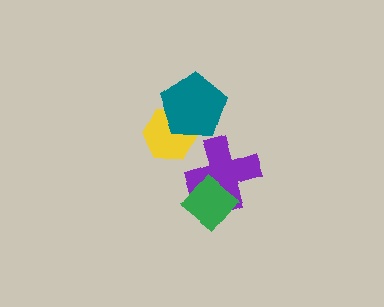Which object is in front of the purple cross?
The green diamond is in front of the purple cross.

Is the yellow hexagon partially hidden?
Yes, it is partially covered by another shape.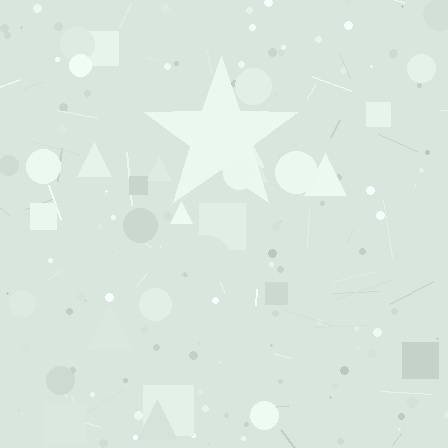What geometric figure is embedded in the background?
A star is embedded in the background.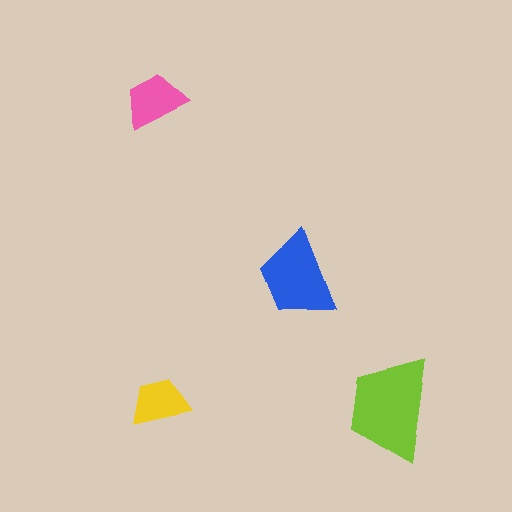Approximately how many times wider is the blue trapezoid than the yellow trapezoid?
About 1.5 times wider.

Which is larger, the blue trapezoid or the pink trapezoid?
The blue one.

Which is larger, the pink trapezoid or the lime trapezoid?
The lime one.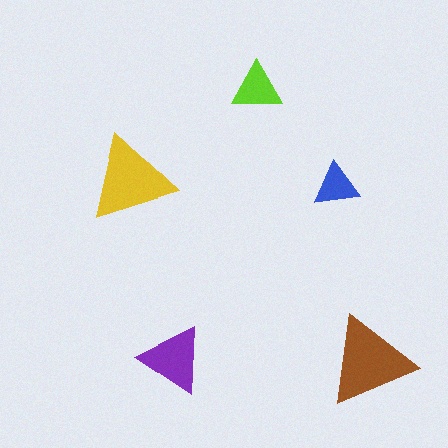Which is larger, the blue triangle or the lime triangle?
The lime one.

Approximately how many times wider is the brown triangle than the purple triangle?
About 1.5 times wider.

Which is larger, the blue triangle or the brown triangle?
The brown one.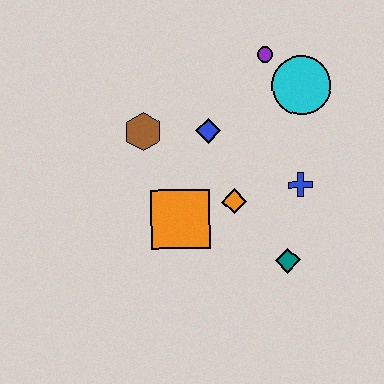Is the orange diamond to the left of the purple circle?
Yes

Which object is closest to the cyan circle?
The purple circle is closest to the cyan circle.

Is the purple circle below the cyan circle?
No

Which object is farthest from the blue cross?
The brown hexagon is farthest from the blue cross.